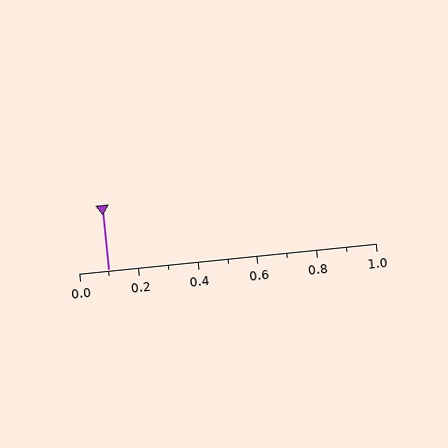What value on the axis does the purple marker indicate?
The marker indicates approximately 0.1.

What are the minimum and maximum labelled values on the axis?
The axis runs from 0.0 to 1.0.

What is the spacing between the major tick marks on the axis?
The major ticks are spaced 0.2 apart.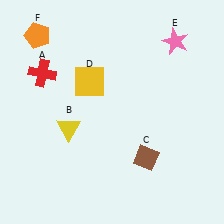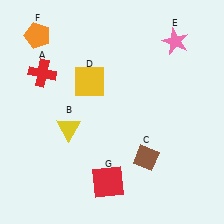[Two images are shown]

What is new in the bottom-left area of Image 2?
A red square (G) was added in the bottom-left area of Image 2.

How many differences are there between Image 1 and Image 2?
There is 1 difference between the two images.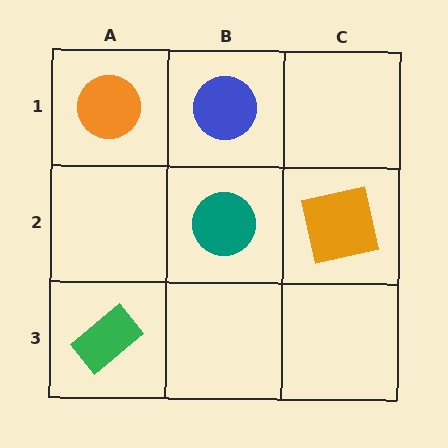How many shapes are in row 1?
2 shapes.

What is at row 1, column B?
A blue circle.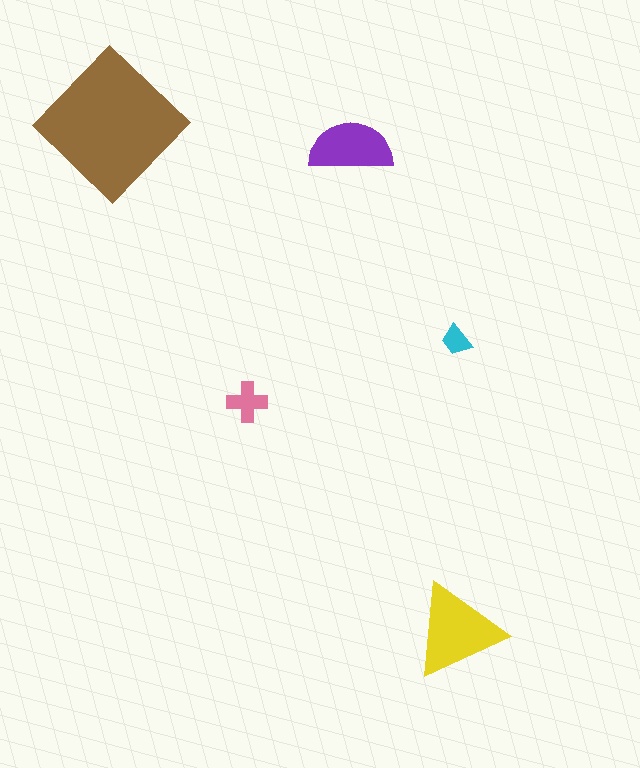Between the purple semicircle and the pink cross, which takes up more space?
The purple semicircle.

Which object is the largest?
The brown diamond.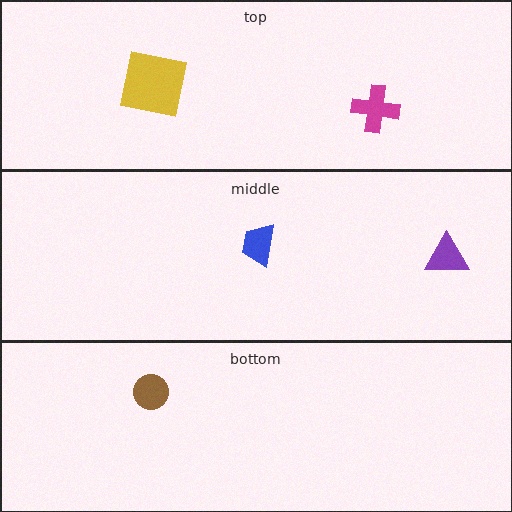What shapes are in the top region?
The yellow square, the magenta cross.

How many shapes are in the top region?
2.